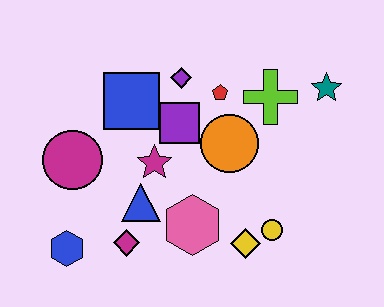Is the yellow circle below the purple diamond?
Yes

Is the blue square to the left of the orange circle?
Yes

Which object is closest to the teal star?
The lime cross is closest to the teal star.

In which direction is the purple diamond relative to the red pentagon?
The purple diamond is to the left of the red pentagon.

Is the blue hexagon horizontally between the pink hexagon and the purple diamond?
No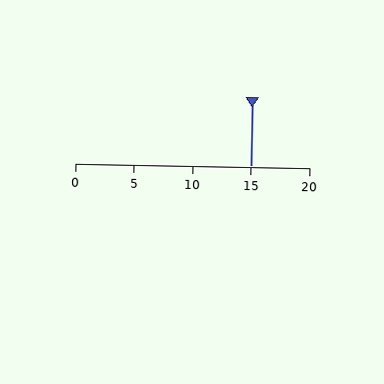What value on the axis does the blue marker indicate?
The marker indicates approximately 15.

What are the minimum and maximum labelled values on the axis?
The axis runs from 0 to 20.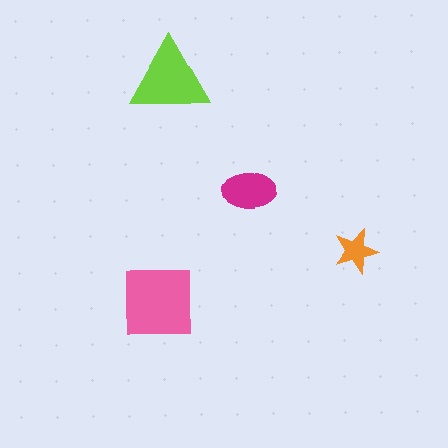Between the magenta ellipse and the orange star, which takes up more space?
The magenta ellipse.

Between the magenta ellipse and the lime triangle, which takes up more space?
The lime triangle.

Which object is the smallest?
The orange star.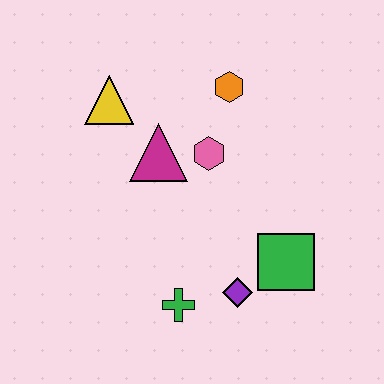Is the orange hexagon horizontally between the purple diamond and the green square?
No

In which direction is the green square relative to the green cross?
The green square is to the right of the green cross.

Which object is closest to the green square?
The purple diamond is closest to the green square.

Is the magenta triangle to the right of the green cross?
No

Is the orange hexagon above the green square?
Yes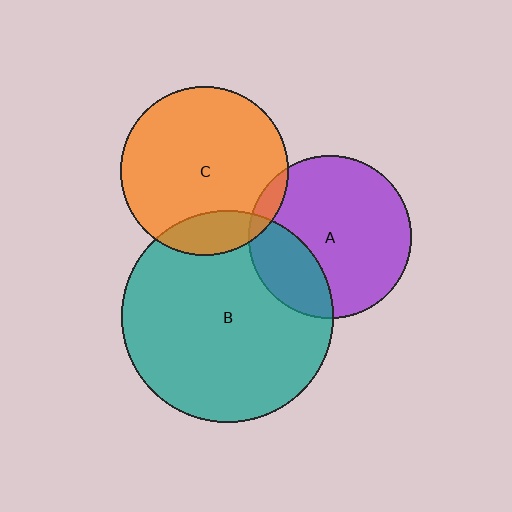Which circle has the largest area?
Circle B (teal).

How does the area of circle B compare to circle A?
Approximately 1.7 times.